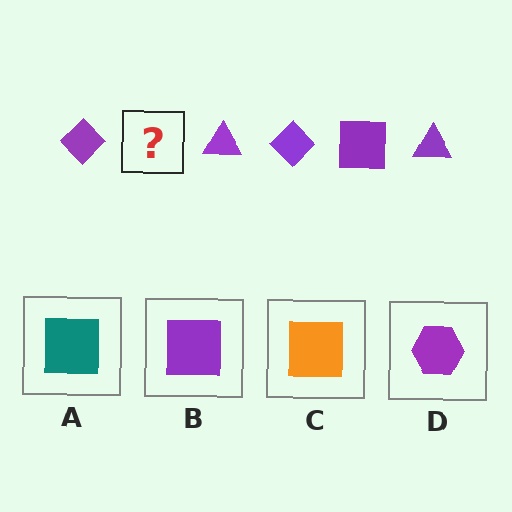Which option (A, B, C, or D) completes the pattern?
B.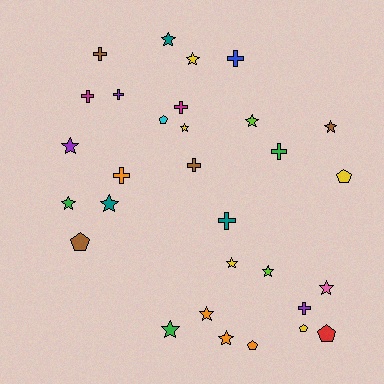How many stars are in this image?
There are 14 stars.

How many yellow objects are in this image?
There are 5 yellow objects.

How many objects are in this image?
There are 30 objects.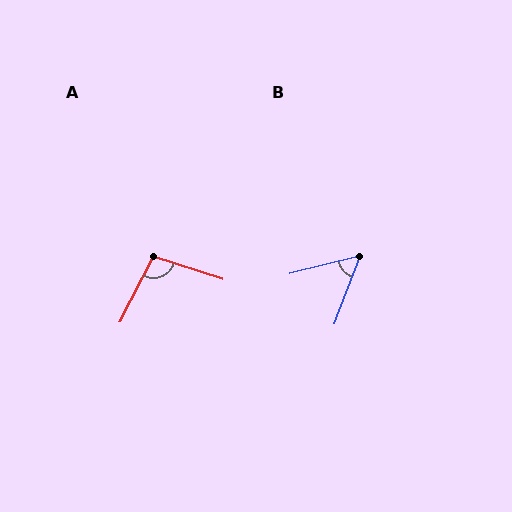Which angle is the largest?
A, at approximately 99 degrees.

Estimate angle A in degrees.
Approximately 99 degrees.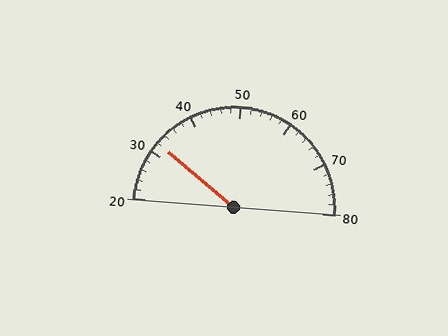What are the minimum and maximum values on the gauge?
The gauge ranges from 20 to 80.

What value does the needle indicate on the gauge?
The needle indicates approximately 32.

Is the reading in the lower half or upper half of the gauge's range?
The reading is in the lower half of the range (20 to 80).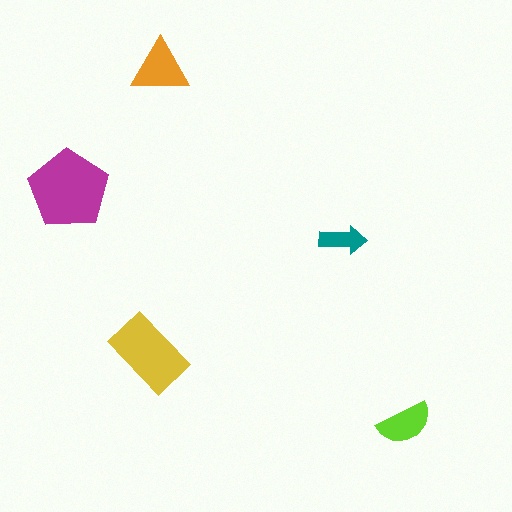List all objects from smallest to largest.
The teal arrow, the lime semicircle, the orange triangle, the yellow rectangle, the magenta pentagon.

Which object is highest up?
The orange triangle is topmost.